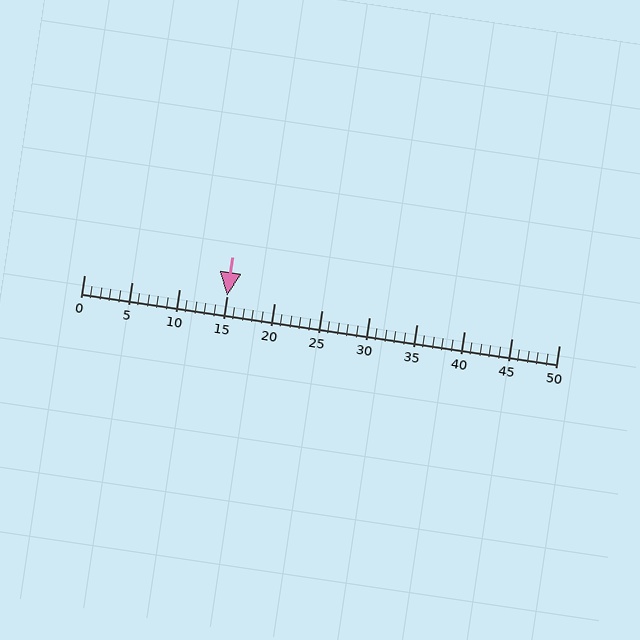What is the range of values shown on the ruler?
The ruler shows values from 0 to 50.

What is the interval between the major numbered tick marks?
The major tick marks are spaced 5 units apart.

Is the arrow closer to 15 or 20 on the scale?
The arrow is closer to 15.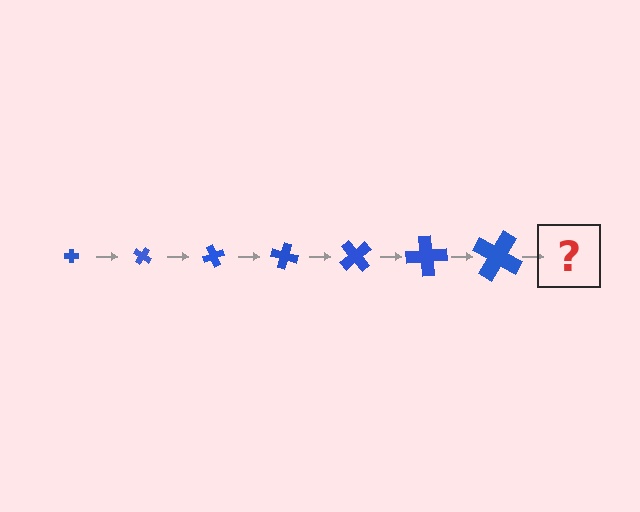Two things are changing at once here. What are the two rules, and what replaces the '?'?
The two rules are that the cross grows larger each step and it rotates 35 degrees each step. The '?' should be a cross, larger than the previous one and rotated 245 degrees from the start.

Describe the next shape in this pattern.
It should be a cross, larger than the previous one and rotated 245 degrees from the start.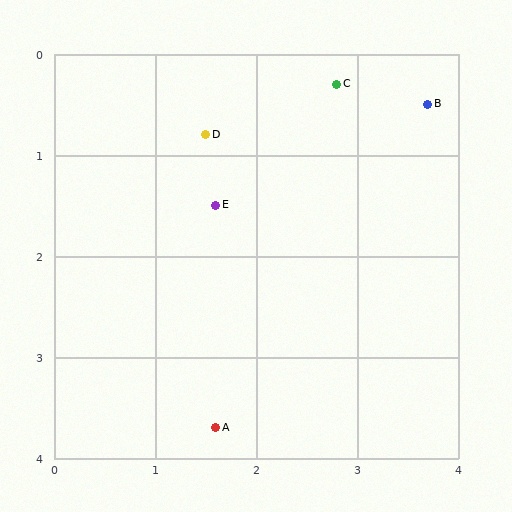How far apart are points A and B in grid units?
Points A and B are about 3.8 grid units apart.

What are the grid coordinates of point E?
Point E is at approximately (1.6, 1.5).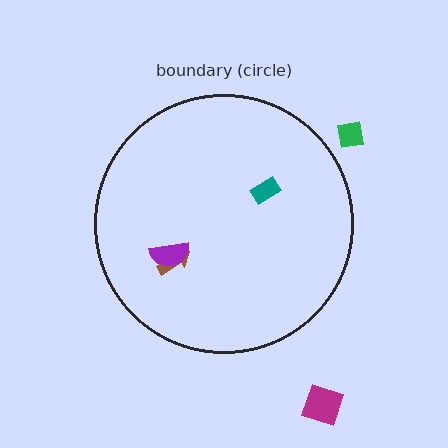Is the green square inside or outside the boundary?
Outside.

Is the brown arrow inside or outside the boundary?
Inside.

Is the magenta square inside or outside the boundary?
Outside.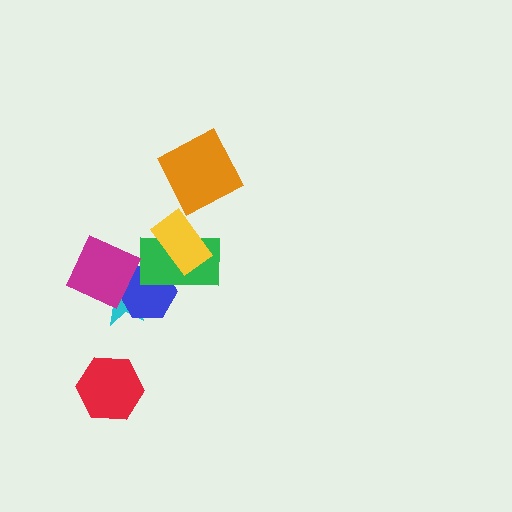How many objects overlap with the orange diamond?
0 objects overlap with the orange diamond.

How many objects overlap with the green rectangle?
2 objects overlap with the green rectangle.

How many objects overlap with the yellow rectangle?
1 object overlaps with the yellow rectangle.